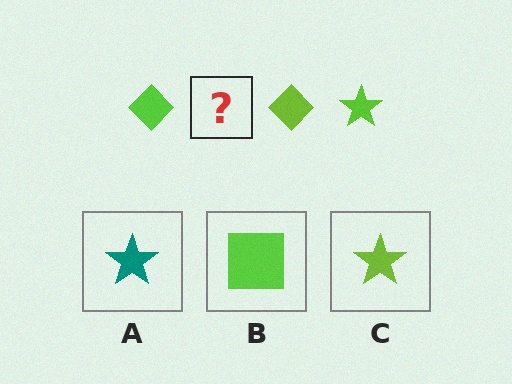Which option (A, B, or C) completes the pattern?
C.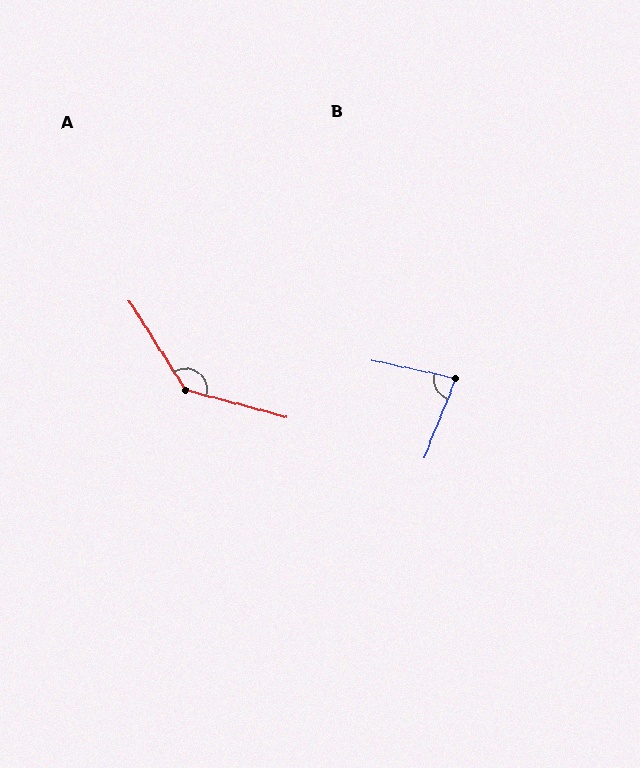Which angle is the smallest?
B, at approximately 81 degrees.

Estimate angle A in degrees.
Approximately 137 degrees.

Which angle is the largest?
A, at approximately 137 degrees.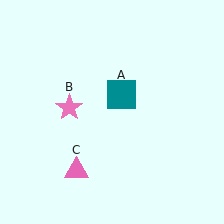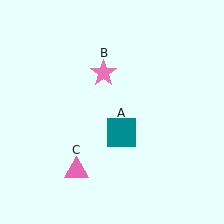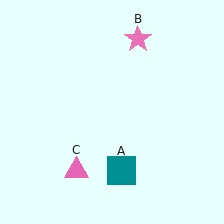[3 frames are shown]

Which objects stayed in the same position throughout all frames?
Pink triangle (object C) remained stationary.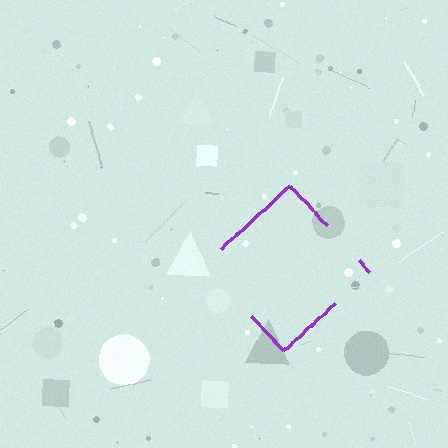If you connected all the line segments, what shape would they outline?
They would outline a diamond.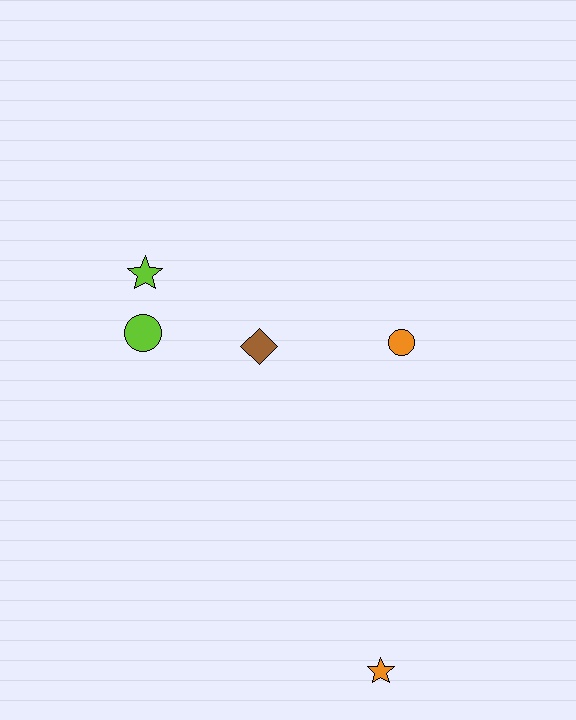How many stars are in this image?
There are 2 stars.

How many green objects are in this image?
There are no green objects.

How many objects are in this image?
There are 5 objects.